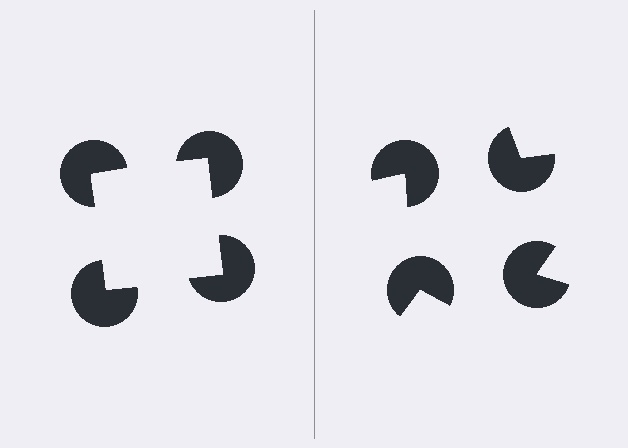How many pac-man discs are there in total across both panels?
8 — 4 on each side.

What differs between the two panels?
The pac-man discs are positioned identically on both sides; only the wedge orientations differ. On the left they align to a square; on the right they are misaligned.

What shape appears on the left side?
An illusory square.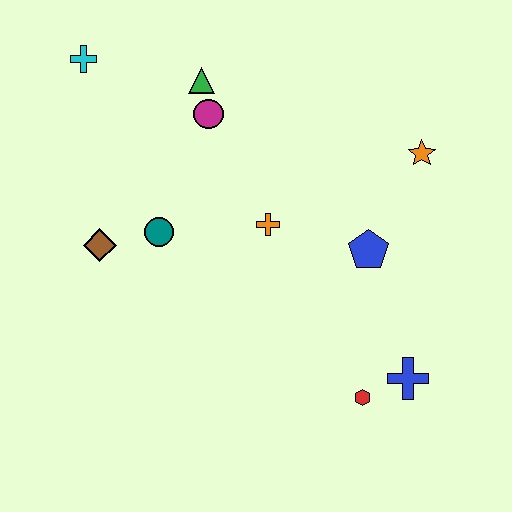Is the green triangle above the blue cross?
Yes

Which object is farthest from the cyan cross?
The blue cross is farthest from the cyan cross.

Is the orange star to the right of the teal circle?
Yes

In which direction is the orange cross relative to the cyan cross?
The orange cross is to the right of the cyan cross.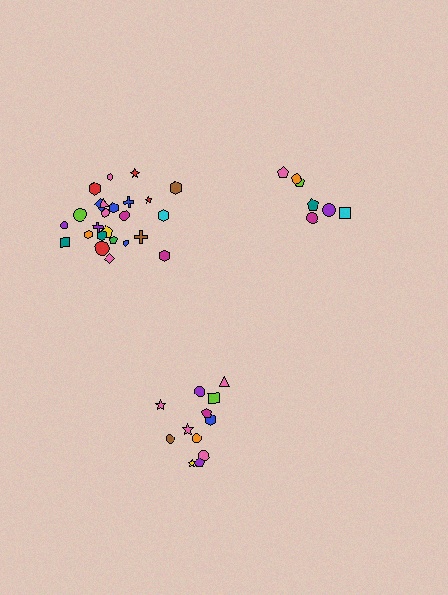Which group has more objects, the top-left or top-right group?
The top-left group.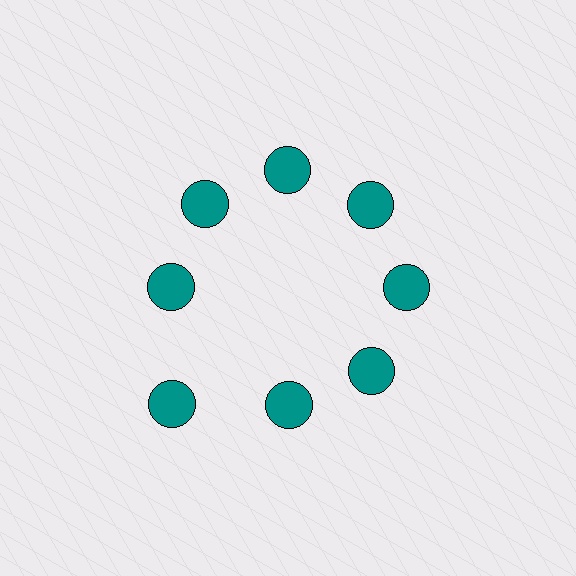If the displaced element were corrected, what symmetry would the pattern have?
It would have 8-fold rotational symmetry — the pattern would map onto itself every 45 degrees.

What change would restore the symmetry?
The symmetry would be restored by moving it inward, back onto the ring so that all 8 circles sit at equal angles and equal distance from the center.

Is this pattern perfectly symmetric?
No. The 8 teal circles are arranged in a ring, but one element near the 8 o'clock position is pushed outward from the center, breaking the 8-fold rotational symmetry.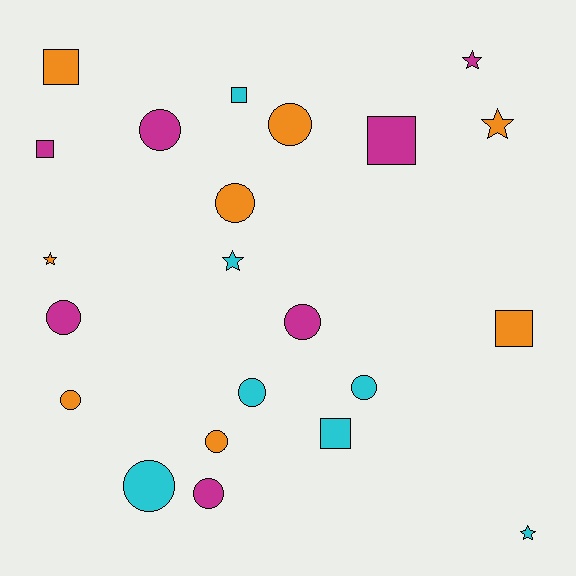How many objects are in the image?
There are 22 objects.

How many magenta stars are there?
There is 1 magenta star.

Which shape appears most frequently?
Circle, with 11 objects.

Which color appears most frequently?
Orange, with 8 objects.